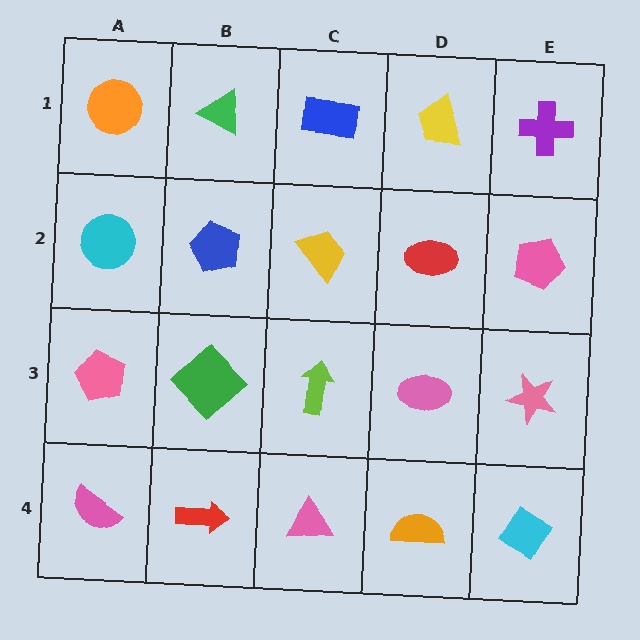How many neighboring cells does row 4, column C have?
3.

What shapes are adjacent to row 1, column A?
A cyan circle (row 2, column A), a green triangle (row 1, column B).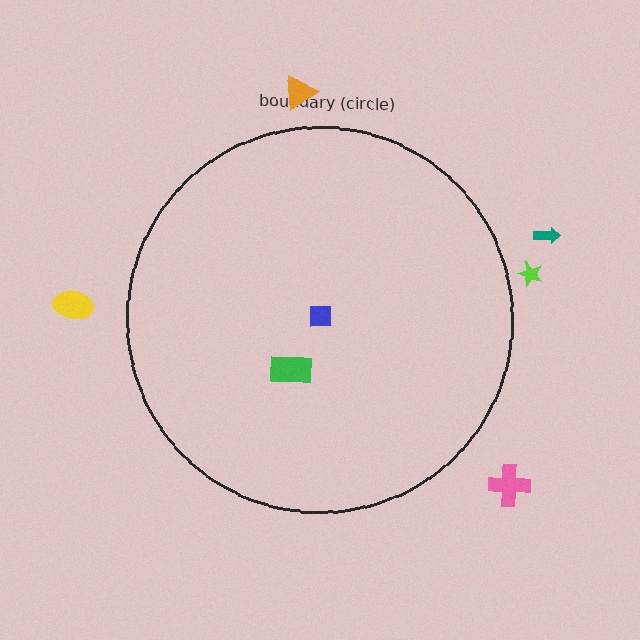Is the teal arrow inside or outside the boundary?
Outside.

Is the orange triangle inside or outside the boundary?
Outside.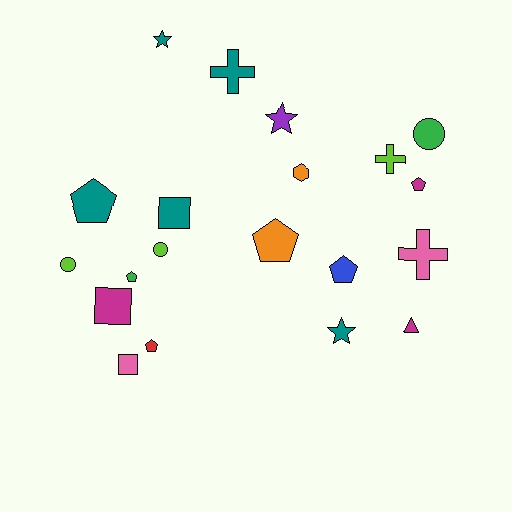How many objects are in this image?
There are 20 objects.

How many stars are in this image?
There are 3 stars.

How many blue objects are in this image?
There is 1 blue object.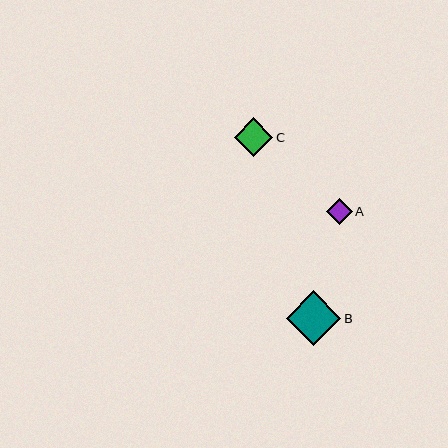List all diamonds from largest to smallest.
From largest to smallest: B, C, A.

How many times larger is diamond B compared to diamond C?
Diamond B is approximately 1.4 times the size of diamond C.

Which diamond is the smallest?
Diamond A is the smallest with a size of approximately 26 pixels.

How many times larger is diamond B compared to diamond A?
Diamond B is approximately 2.1 times the size of diamond A.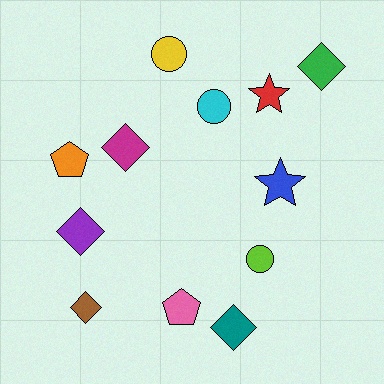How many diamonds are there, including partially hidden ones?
There are 5 diamonds.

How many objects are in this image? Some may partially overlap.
There are 12 objects.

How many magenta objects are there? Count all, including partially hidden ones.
There is 1 magenta object.